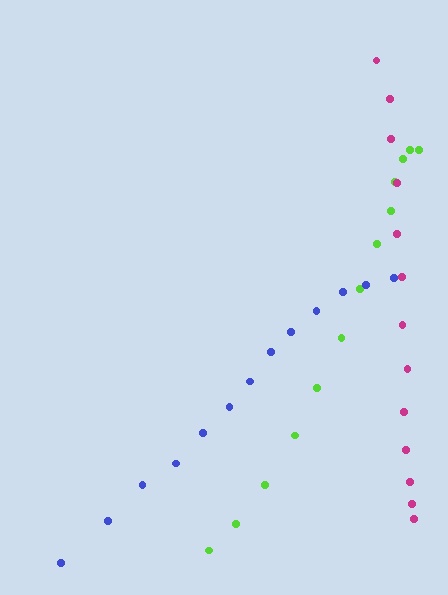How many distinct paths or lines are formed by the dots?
There are 3 distinct paths.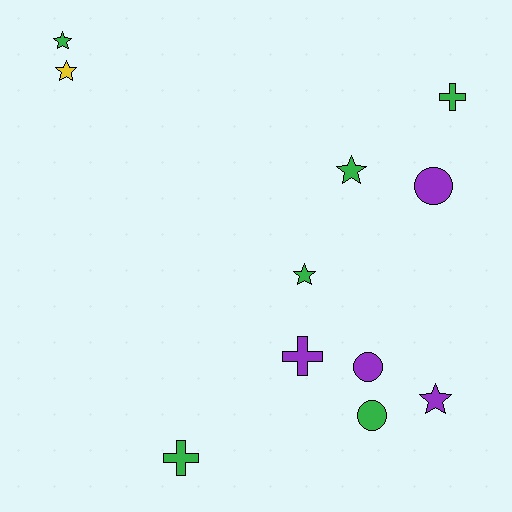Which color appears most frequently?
Green, with 6 objects.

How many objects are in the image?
There are 11 objects.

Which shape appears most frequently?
Star, with 5 objects.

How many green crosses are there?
There are 2 green crosses.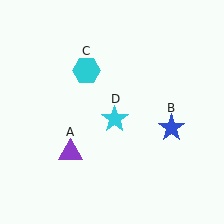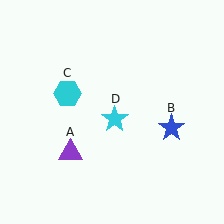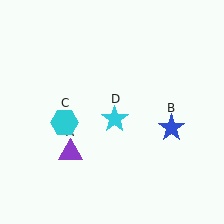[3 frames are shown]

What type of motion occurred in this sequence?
The cyan hexagon (object C) rotated counterclockwise around the center of the scene.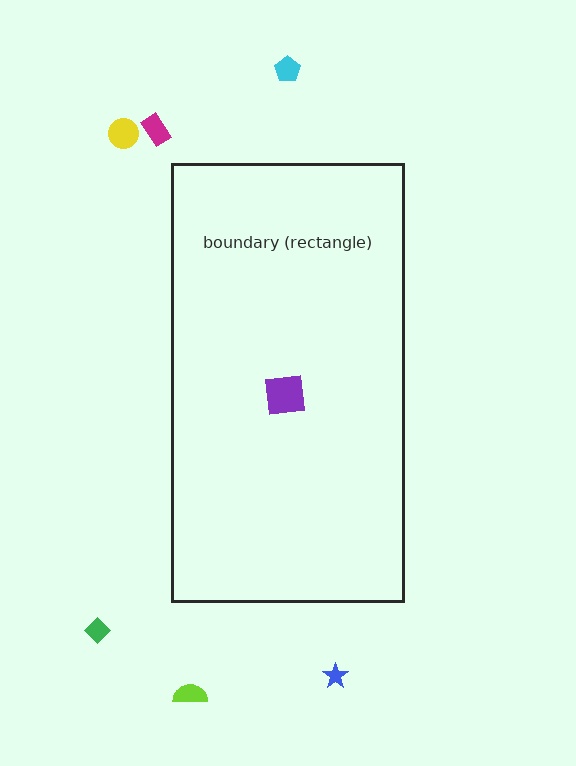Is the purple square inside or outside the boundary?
Inside.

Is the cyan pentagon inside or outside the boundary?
Outside.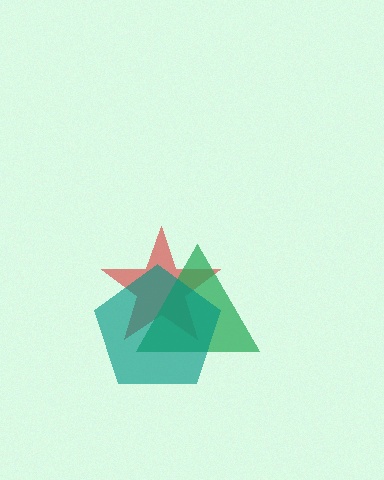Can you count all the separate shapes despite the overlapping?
Yes, there are 3 separate shapes.